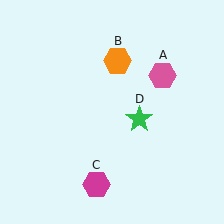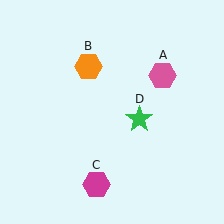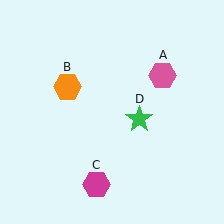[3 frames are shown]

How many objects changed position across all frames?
1 object changed position: orange hexagon (object B).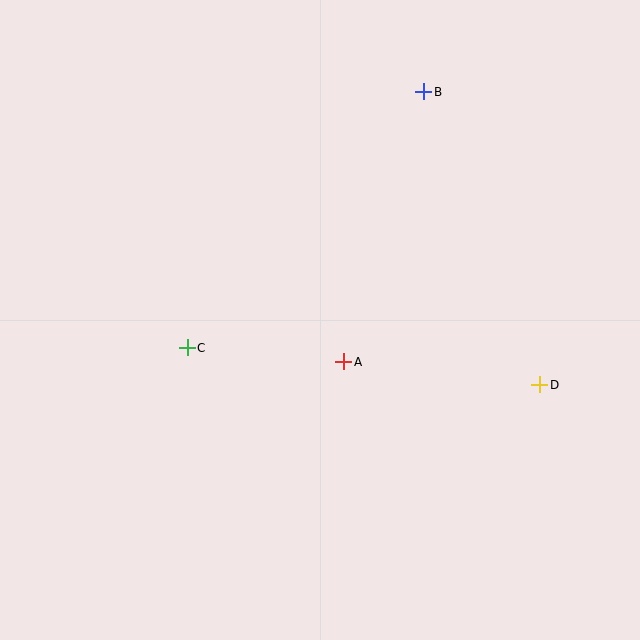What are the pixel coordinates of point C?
Point C is at (187, 348).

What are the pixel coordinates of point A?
Point A is at (344, 362).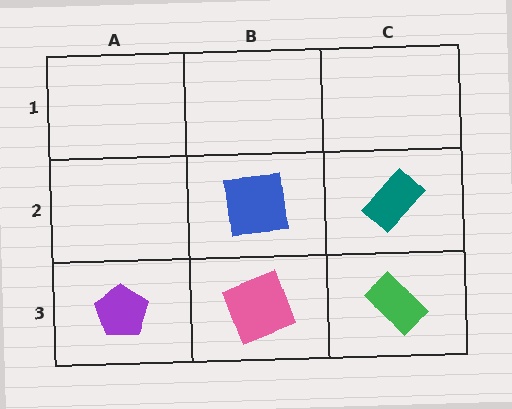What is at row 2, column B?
A blue square.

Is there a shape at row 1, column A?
No, that cell is empty.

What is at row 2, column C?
A teal rectangle.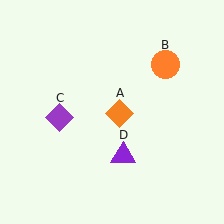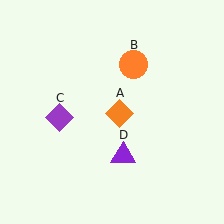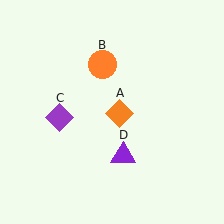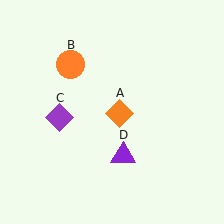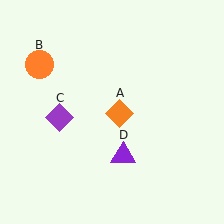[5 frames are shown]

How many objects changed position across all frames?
1 object changed position: orange circle (object B).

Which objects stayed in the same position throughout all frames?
Orange diamond (object A) and purple diamond (object C) and purple triangle (object D) remained stationary.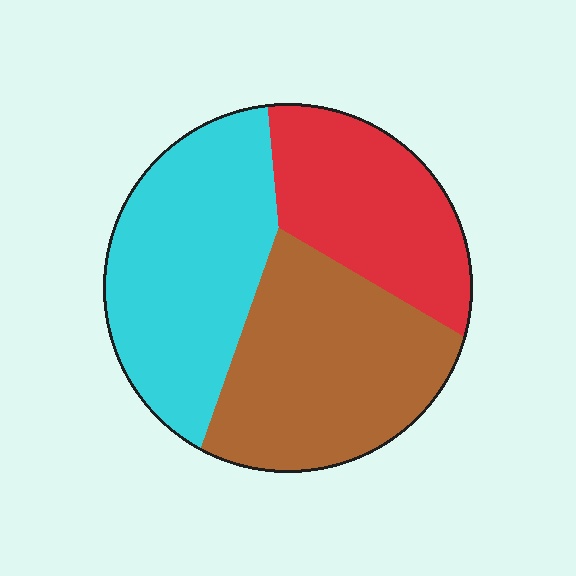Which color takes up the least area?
Red, at roughly 25%.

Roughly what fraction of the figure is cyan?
Cyan takes up about three eighths (3/8) of the figure.